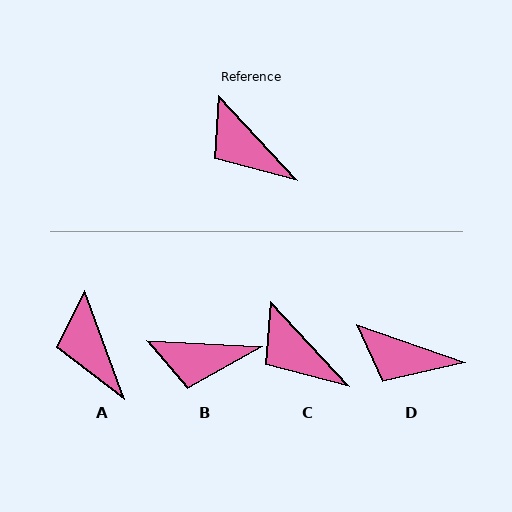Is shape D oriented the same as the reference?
No, it is off by about 28 degrees.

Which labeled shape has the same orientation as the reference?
C.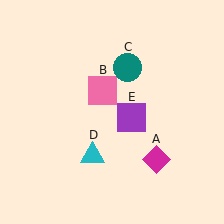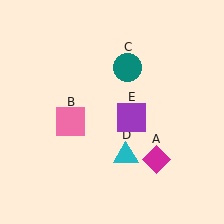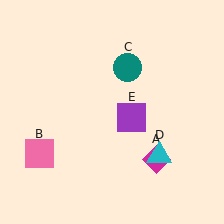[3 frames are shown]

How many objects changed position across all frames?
2 objects changed position: pink square (object B), cyan triangle (object D).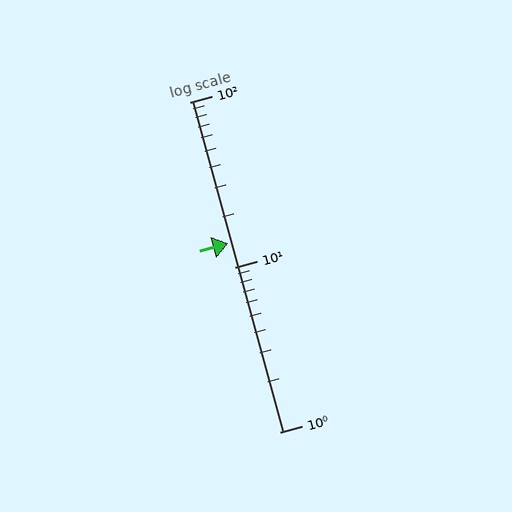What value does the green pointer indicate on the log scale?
The pointer indicates approximately 14.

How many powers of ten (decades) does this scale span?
The scale spans 2 decades, from 1 to 100.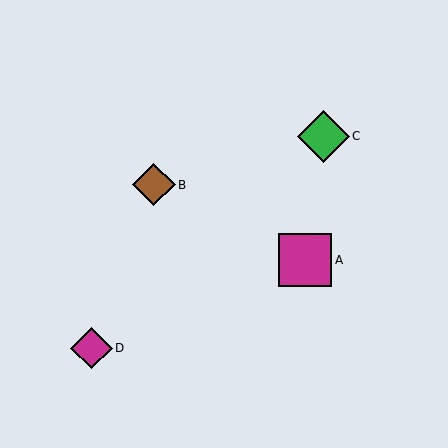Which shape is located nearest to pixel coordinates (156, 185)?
The brown diamond (labeled B) at (154, 185) is nearest to that location.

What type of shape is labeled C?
Shape C is a green diamond.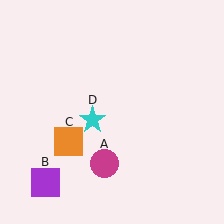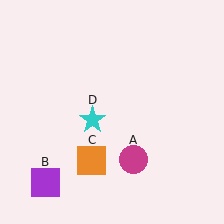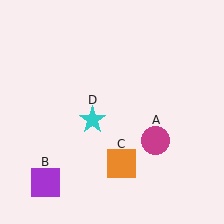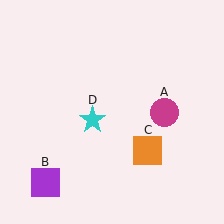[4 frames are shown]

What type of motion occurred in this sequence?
The magenta circle (object A), orange square (object C) rotated counterclockwise around the center of the scene.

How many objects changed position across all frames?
2 objects changed position: magenta circle (object A), orange square (object C).